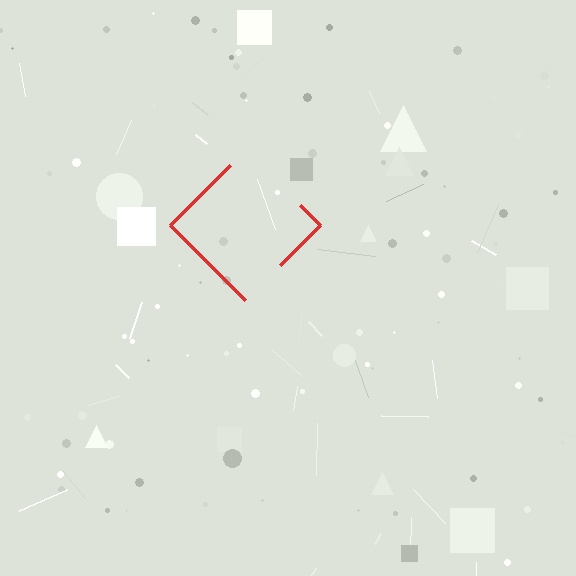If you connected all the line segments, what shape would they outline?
They would outline a diamond.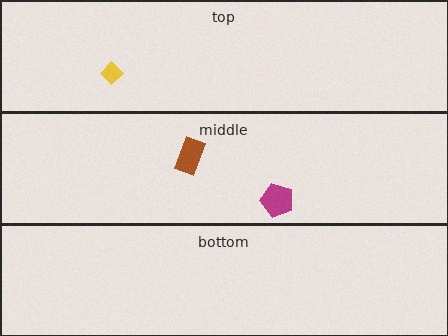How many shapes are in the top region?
1.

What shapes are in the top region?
The yellow diamond.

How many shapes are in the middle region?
2.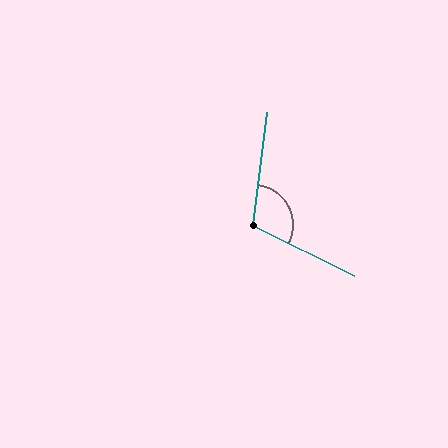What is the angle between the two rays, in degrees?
Approximately 109 degrees.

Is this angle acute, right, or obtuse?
It is obtuse.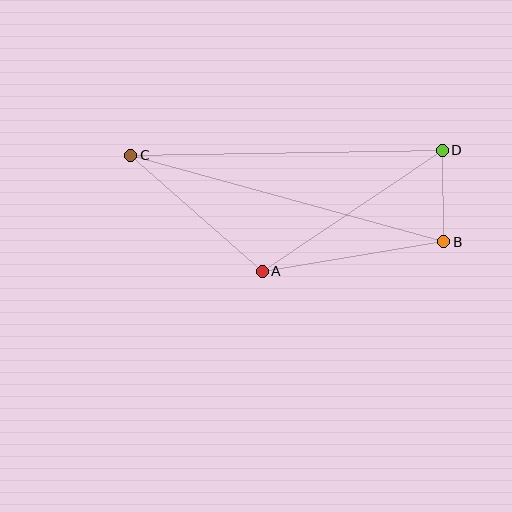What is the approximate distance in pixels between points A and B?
The distance between A and B is approximately 184 pixels.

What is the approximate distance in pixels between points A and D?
The distance between A and D is approximately 217 pixels.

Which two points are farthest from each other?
Points B and C are farthest from each other.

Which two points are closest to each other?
Points B and D are closest to each other.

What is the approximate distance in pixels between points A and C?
The distance between A and C is approximately 175 pixels.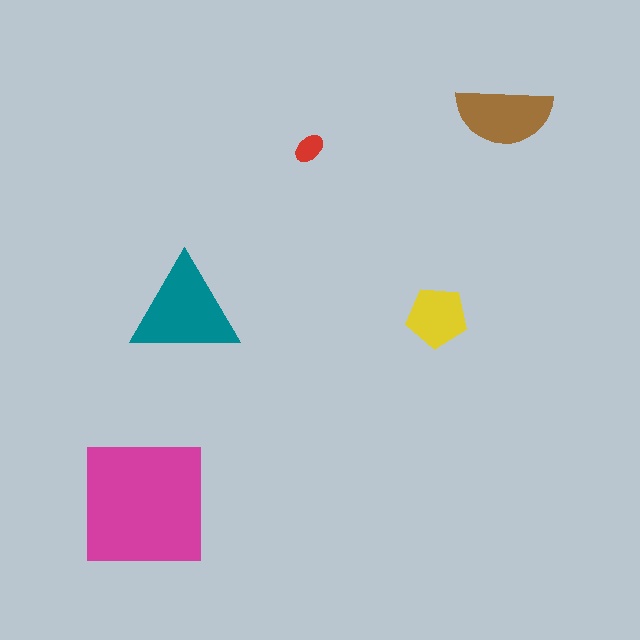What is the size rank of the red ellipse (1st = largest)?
5th.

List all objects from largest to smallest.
The magenta square, the teal triangle, the brown semicircle, the yellow pentagon, the red ellipse.